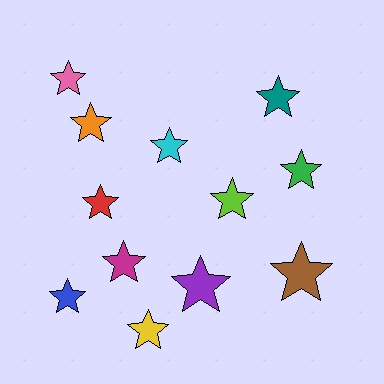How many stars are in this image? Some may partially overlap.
There are 12 stars.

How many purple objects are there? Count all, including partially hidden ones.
There is 1 purple object.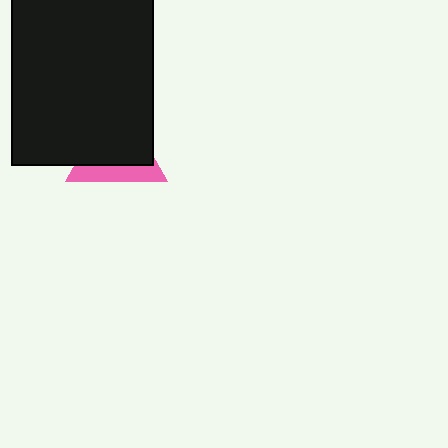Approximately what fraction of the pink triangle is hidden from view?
Roughly 67% of the pink triangle is hidden behind the black rectangle.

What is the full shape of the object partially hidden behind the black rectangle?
The partially hidden object is a pink triangle.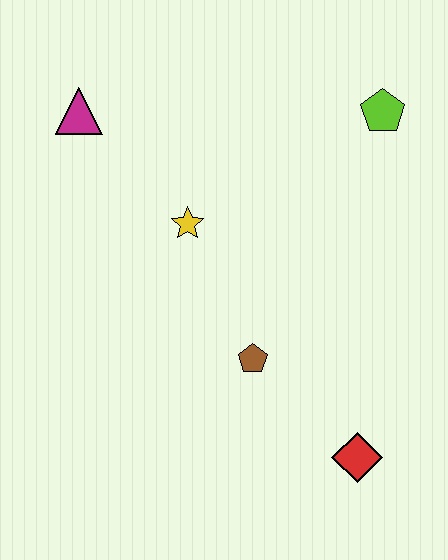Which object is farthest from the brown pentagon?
The magenta triangle is farthest from the brown pentagon.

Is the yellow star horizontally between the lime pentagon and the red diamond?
No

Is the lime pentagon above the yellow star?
Yes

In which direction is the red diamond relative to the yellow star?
The red diamond is below the yellow star.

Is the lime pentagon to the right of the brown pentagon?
Yes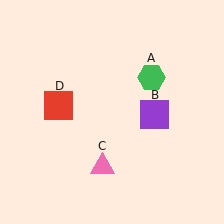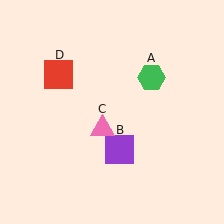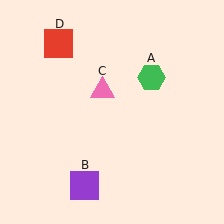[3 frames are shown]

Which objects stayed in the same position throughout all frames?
Green hexagon (object A) remained stationary.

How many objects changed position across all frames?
3 objects changed position: purple square (object B), pink triangle (object C), red square (object D).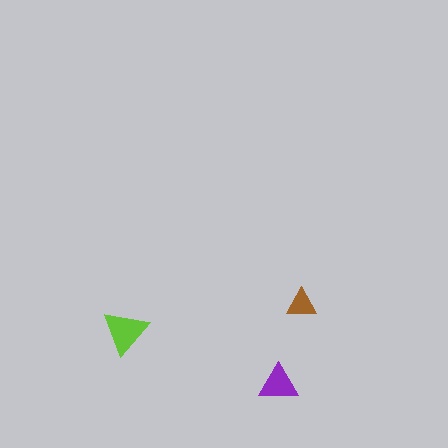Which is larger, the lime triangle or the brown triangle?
The lime one.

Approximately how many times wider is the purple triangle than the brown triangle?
About 1.5 times wider.